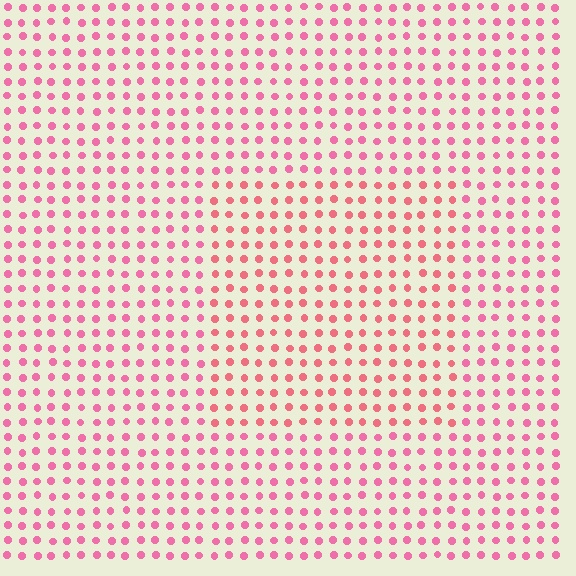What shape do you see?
I see a rectangle.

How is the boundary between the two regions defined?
The boundary is defined purely by a slight shift in hue (about 20 degrees). Spacing, size, and orientation are identical on both sides.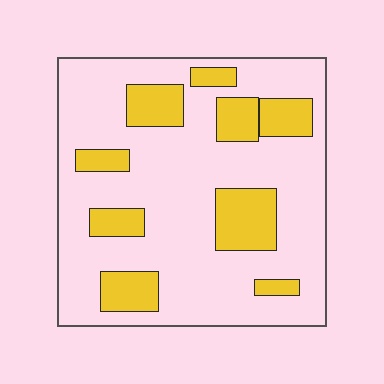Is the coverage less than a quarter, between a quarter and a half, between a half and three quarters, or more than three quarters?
Less than a quarter.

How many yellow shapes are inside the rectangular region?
9.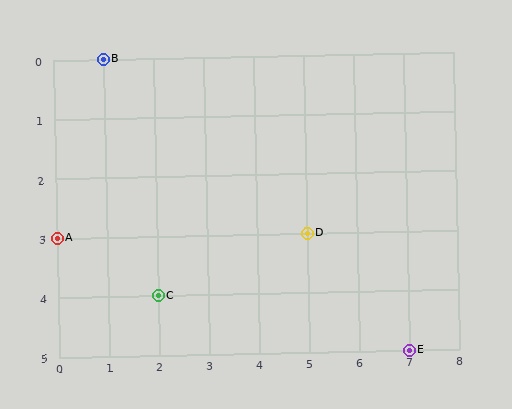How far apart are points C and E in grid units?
Points C and E are 5 columns and 1 row apart (about 5.1 grid units diagonally).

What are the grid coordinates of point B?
Point B is at grid coordinates (1, 0).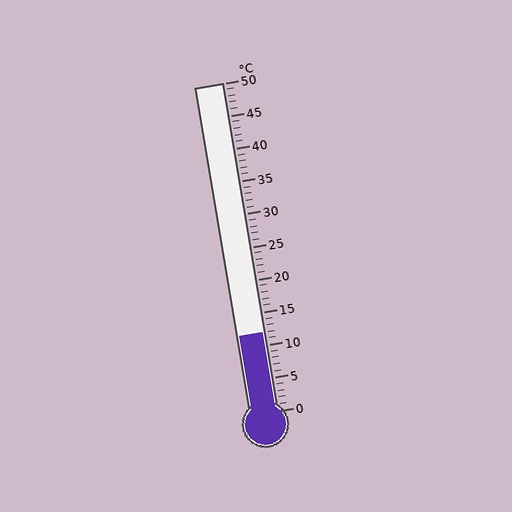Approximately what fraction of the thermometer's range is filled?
The thermometer is filled to approximately 25% of its range.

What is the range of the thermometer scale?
The thermometer scale ranges from 0°C to 50°C.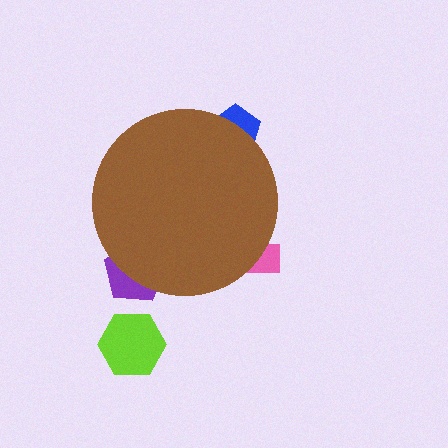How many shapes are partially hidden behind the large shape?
3 shapes are partially hidden.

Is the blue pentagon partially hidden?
Yes, the blue pentagon is partially hidden behind the brown circle.